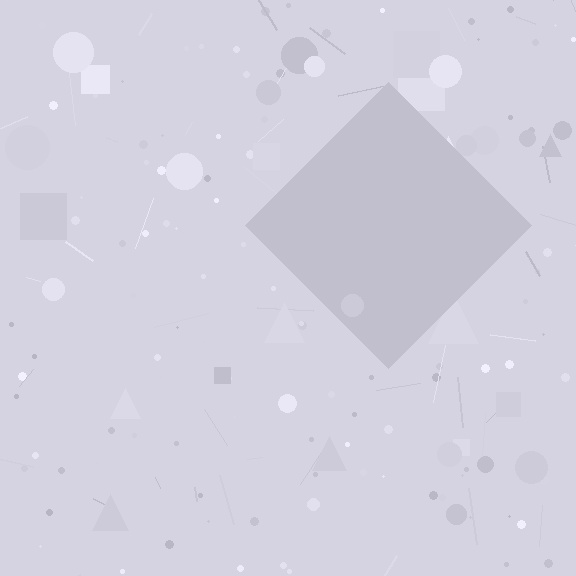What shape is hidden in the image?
A diamond is hidden in the image.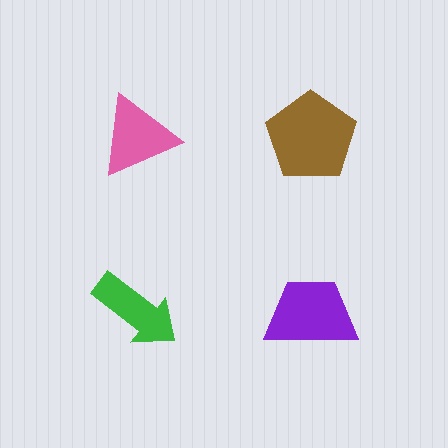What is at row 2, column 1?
A green arrow.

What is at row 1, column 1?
A pink triangle.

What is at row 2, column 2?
A purple trapezoid.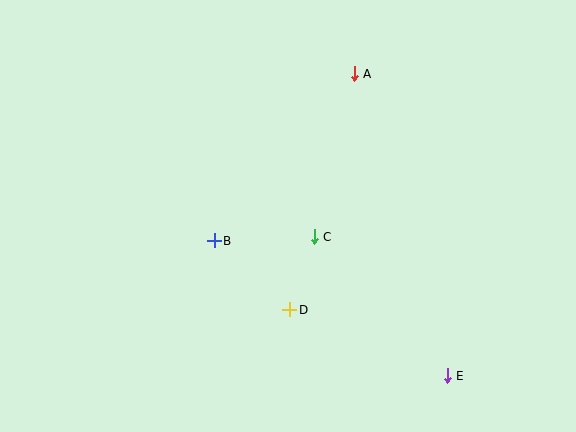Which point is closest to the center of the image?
Point C at (314, 237) is closest to the center.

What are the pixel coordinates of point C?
Point C is at (314, 237).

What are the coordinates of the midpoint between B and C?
The midpoint between B and C is at (264, 239).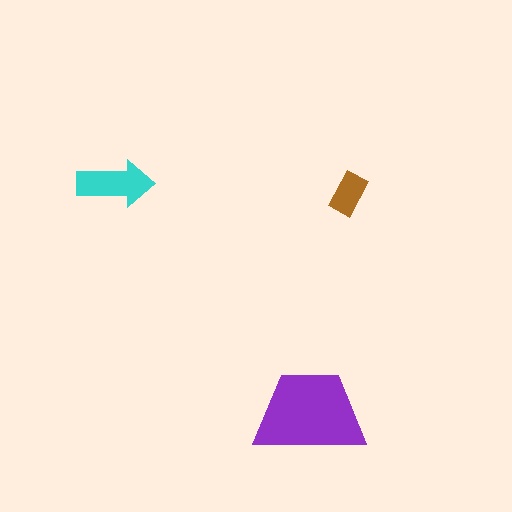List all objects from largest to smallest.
The purple trapezoid, the cyan arrow, the brown rectangle.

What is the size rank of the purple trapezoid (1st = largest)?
1st.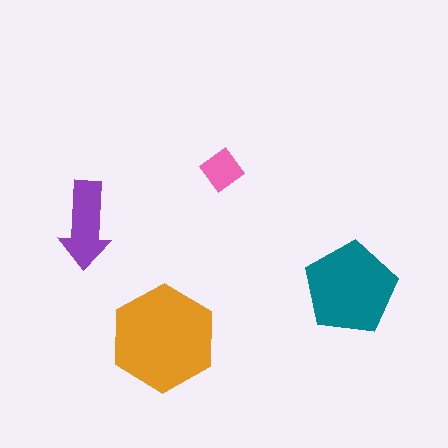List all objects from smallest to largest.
The pink diamond, the purple arrow, the teal pentagon, the orange hexagon.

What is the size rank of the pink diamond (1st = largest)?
4th.